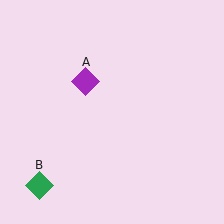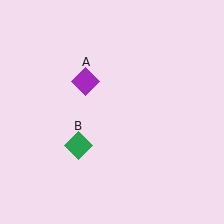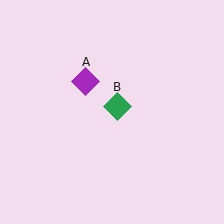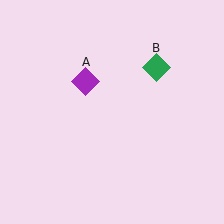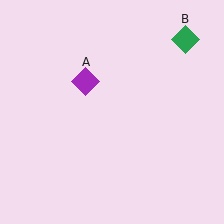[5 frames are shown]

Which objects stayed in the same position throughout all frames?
Purple diamond (object A) remained stationary.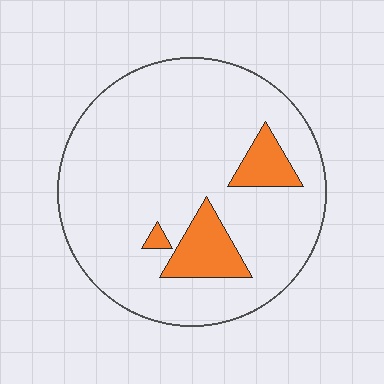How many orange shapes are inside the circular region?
3.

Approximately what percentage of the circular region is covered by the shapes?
Approximately 10%.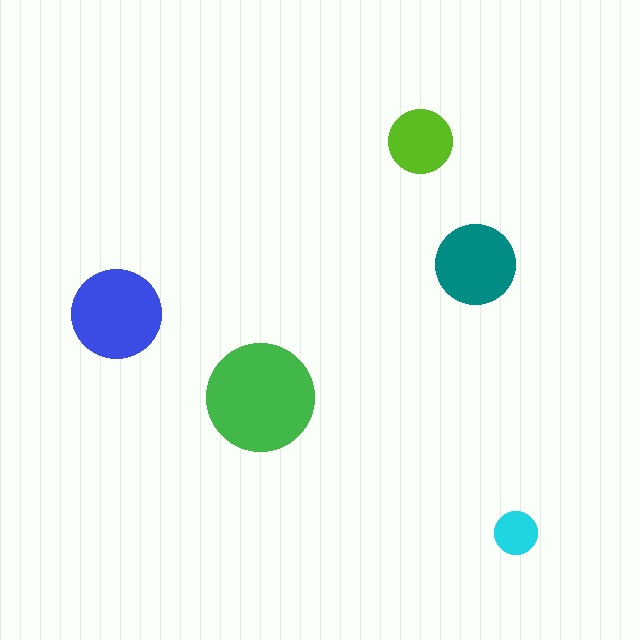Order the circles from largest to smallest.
the green one, the blue one, the teal one, the lime one, the cyan one.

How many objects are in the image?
There are 5 objects in the image.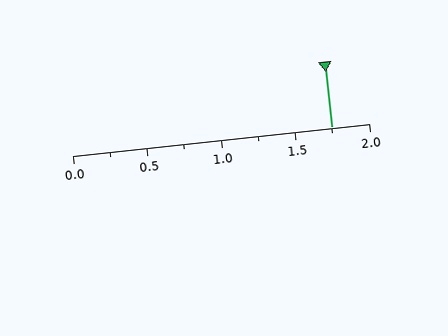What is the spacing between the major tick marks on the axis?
The major ticks are spaced 0.5 apart.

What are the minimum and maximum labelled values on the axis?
The axis runs from 0.0 to 2.0.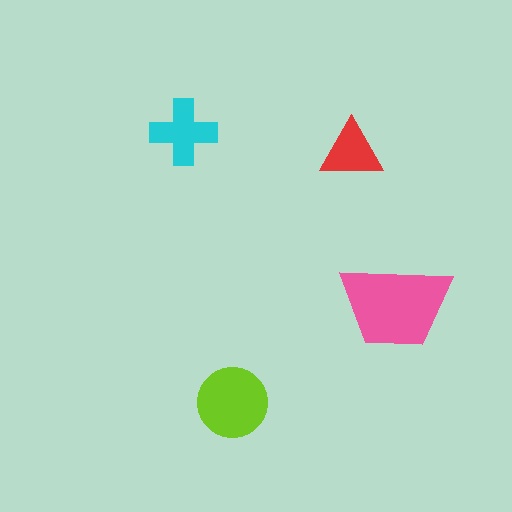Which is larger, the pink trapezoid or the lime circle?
The pink trapezoid.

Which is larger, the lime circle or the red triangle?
The lime circle.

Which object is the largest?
The pink trapezoid.